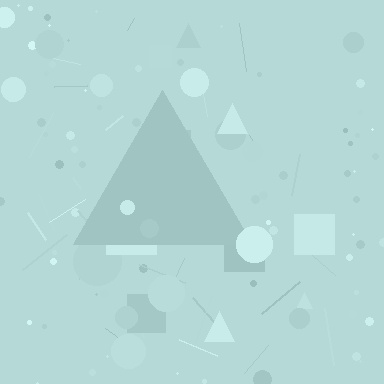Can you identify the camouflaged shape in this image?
The camouflaged shape is a triangle.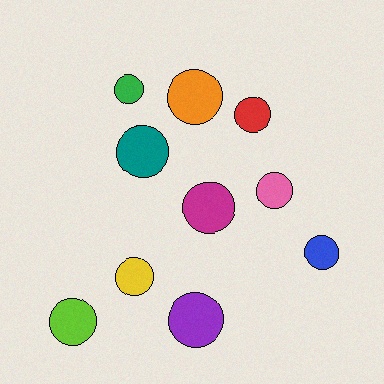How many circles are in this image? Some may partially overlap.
There are 10 circles.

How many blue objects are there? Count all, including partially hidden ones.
There is 1 blue object.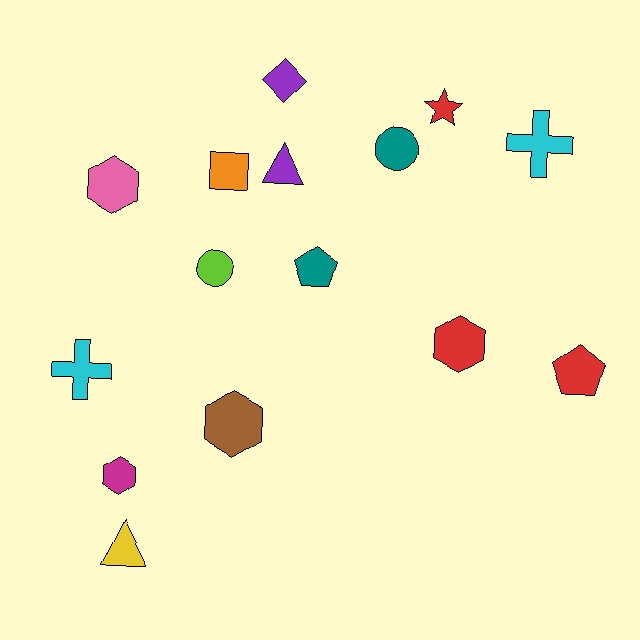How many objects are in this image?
There are 15 objects.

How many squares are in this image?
There is 1 square.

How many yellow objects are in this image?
There is 1 yellow object.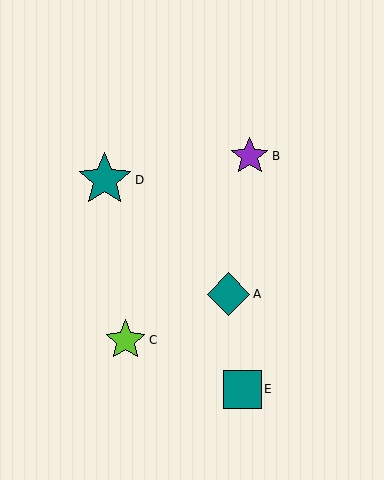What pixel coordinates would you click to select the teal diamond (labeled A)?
Click at (229, 294) to select the teal diamond A.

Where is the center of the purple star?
The center of the purple star is at (250, 156).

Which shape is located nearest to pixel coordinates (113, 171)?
The teal star (labeled D) at (105, 180) is nearest to that location.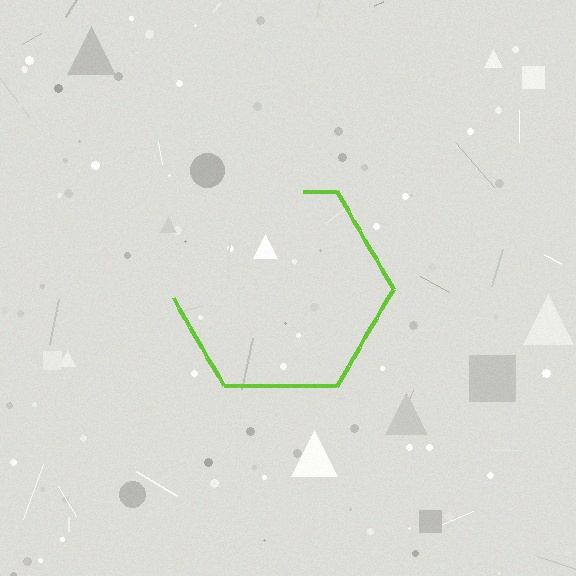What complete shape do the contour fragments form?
The contour fragments form a hexagon.